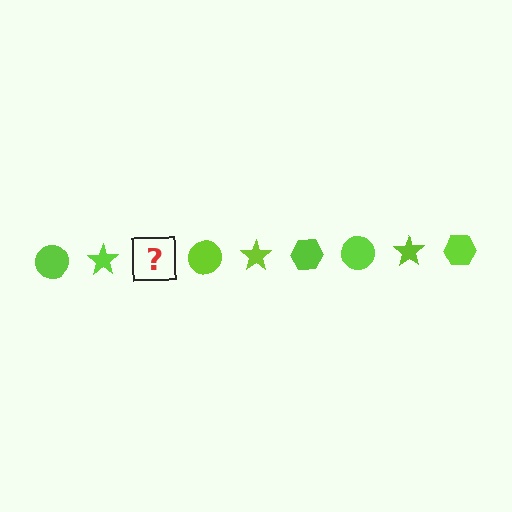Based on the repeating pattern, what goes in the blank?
The blank should be a lime hexagon.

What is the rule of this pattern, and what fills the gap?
The rule is that the pattern cycles through circle, star, hexagon shapes in lime. The gap should be filled with a lime hexagon.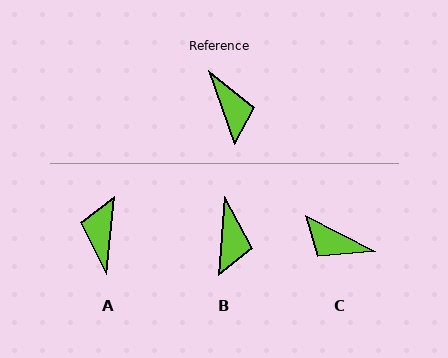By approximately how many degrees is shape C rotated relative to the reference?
Approximately 136 degrees clockwise.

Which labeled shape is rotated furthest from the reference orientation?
A, about 155 degrees away.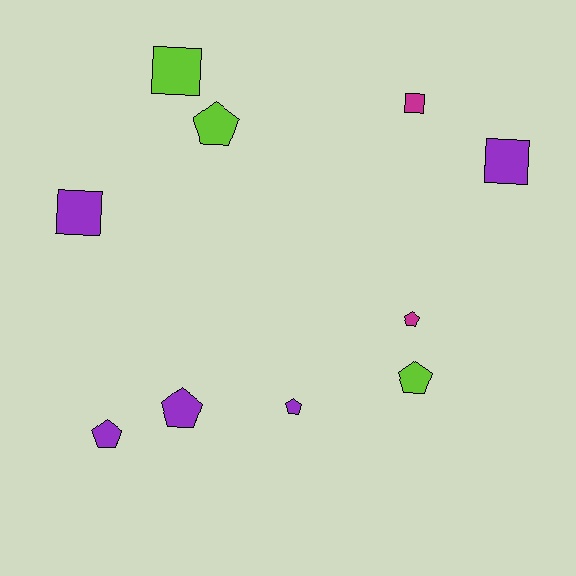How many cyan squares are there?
There are no cyan squares.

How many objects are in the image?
There are 10 objects.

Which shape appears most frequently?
Pentagon, with 6 objects.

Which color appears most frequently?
Purple, with 5 objects.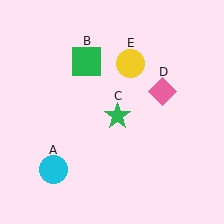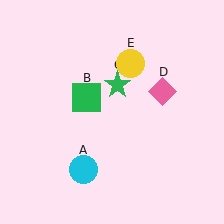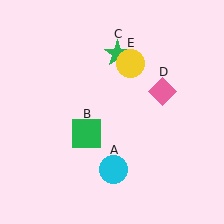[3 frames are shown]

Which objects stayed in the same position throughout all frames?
Pink diamond (object D) and yellow circle (object E) remained stationary.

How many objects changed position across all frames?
3 objects changed position: cyan circle (object A), green square (object B), green star (object C).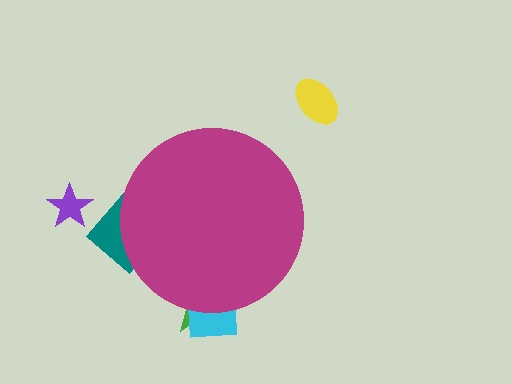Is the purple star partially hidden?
No, the purple star is fully visible.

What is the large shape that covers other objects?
A magenta circle.